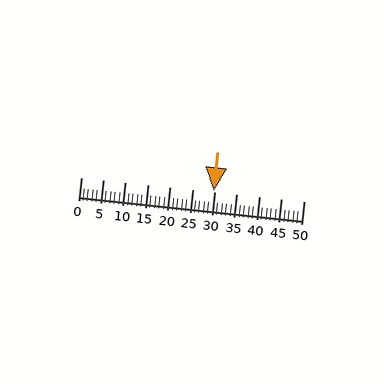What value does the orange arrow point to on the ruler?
The orange arrow points to approximately 30.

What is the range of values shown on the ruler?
The ruler shows values from 0 to 50.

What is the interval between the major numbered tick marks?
The major tick marks are spaced 5 units apart.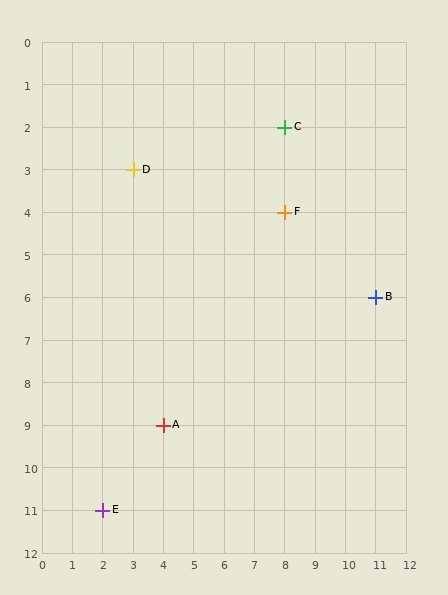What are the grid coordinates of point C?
Point C is at grid coordinates (8, 2).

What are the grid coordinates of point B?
Point B is at grid coordinates (11, 6).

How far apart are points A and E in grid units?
Points A and E are 2 columns and 2 rows apart (about 2.8 grid units diagonally).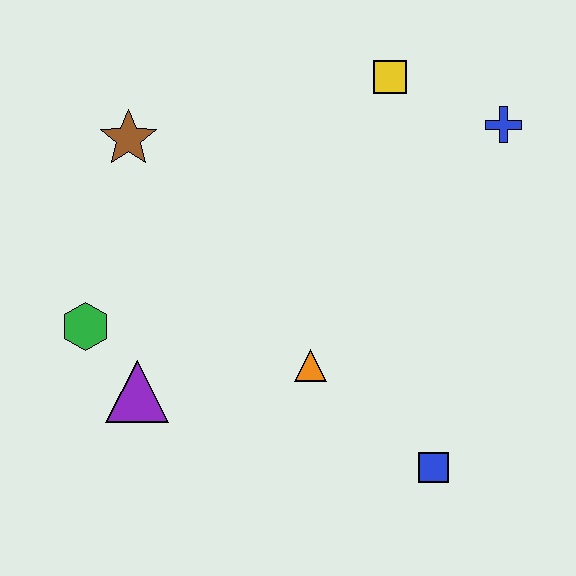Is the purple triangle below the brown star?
Yes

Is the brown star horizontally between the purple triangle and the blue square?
No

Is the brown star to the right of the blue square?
No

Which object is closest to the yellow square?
The blue cross is closest to the yellow square.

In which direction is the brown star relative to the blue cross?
The brown star is to the left of the blue cross.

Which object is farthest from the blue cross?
The green hexagon is farthest from the blue cross.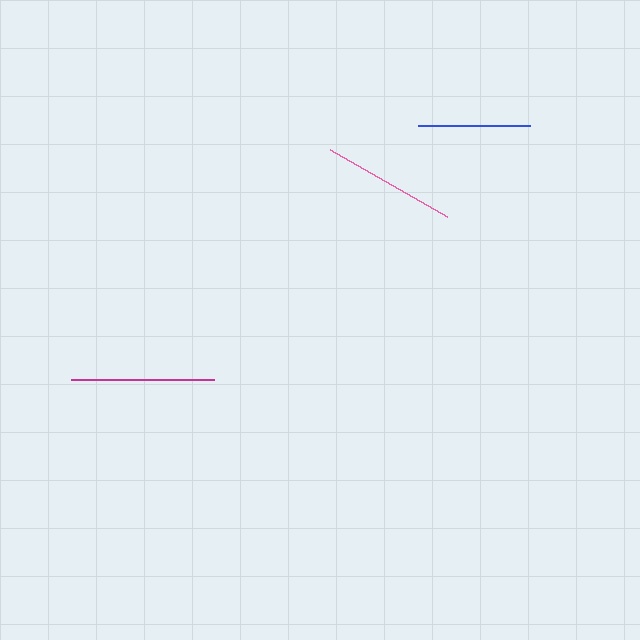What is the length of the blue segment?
The blue segment is approximately 111 pixels long.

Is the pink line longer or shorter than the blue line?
The pink line is longer than the blue line.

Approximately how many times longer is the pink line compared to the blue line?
The pink line is approximately 1.2 times the length of the blue line.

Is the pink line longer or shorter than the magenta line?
The magenta line is longer than the pink line.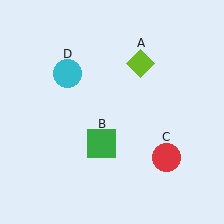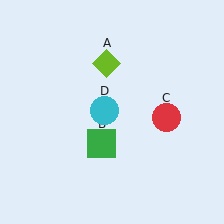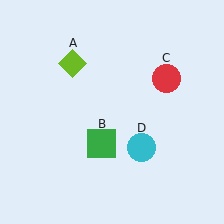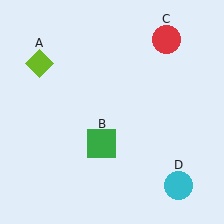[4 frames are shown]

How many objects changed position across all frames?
3 objects changed position: lime diamond (object A), red circle (object C), cyan circle (object D).